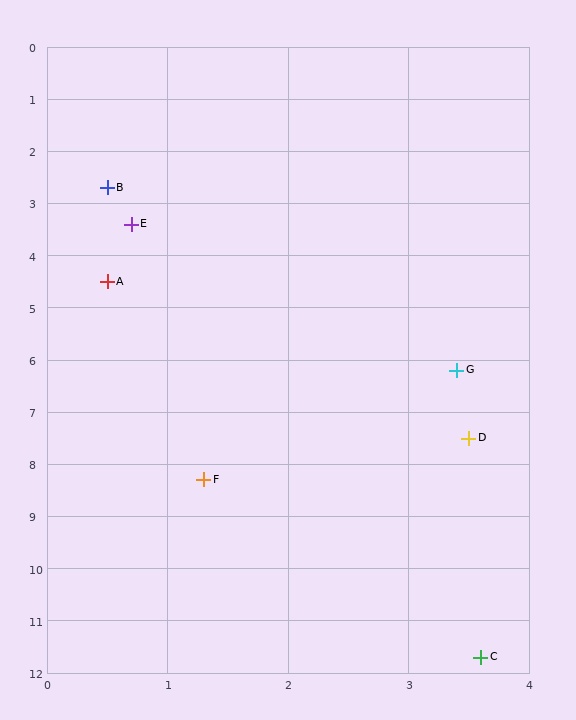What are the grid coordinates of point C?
Point C is at approximately (3.6, 11.7).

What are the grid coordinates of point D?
Point D is at approximately (3.5, 7.5).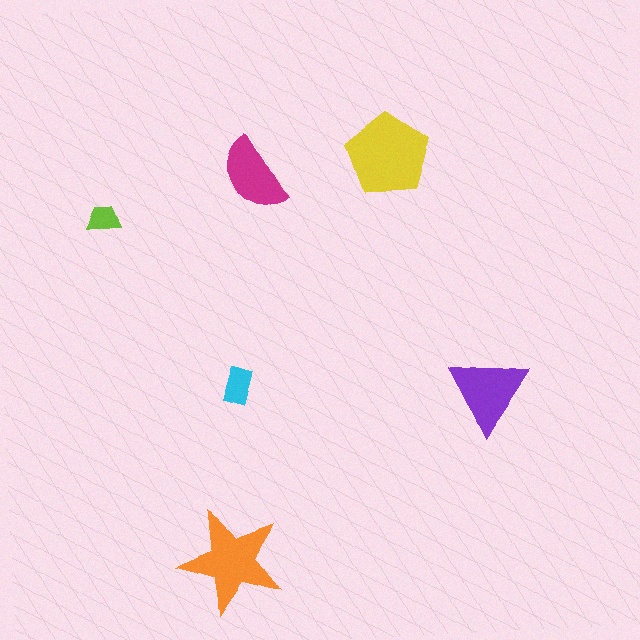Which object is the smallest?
The lime trapezoid.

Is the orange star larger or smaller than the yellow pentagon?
Smaller.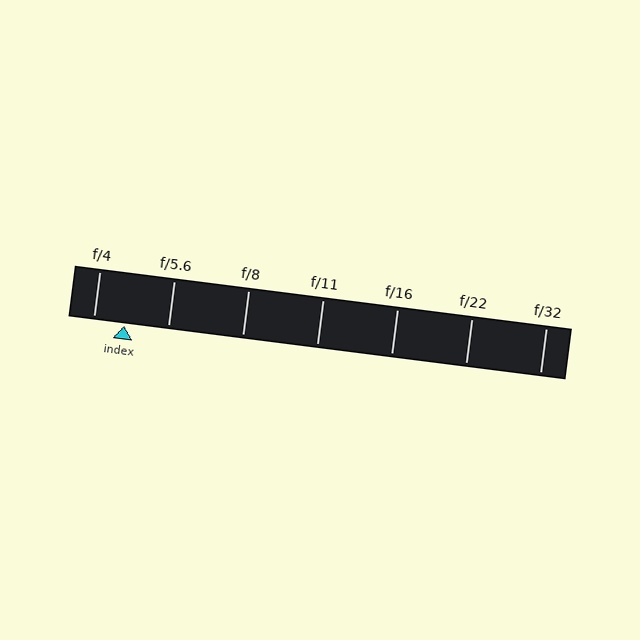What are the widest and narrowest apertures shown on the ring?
The widest aperture shown is f/4 and the narrowest is f/32.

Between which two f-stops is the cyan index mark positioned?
The index mark is between f/4 and f/5.6.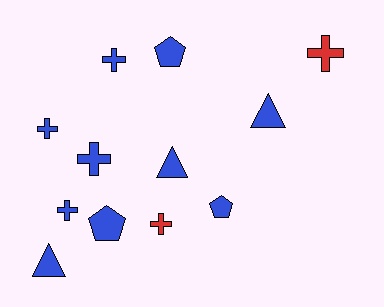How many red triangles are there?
There are no red triangles.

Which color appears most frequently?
Blue, with 10 objects.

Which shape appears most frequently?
Cross, with 6 objects.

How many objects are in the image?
There are 12 objects.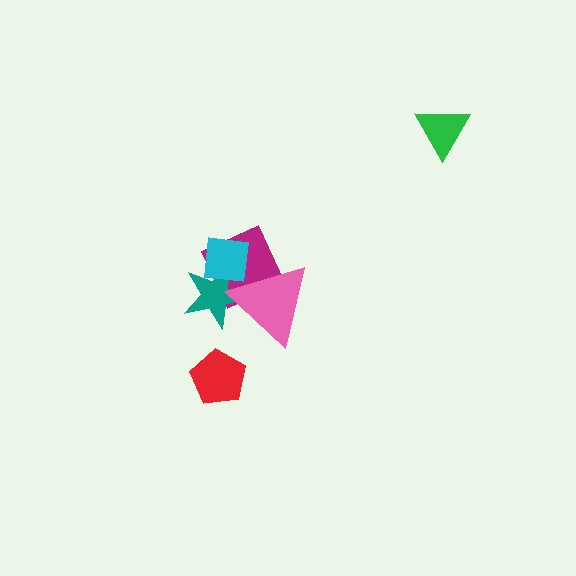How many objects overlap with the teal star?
3 objects overlap with the teal star.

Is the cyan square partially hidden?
Yes, it is partially covered by another shape.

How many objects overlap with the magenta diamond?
3 objects overlap with the magenta diamond.